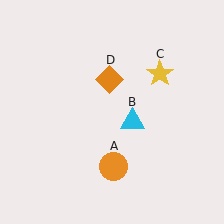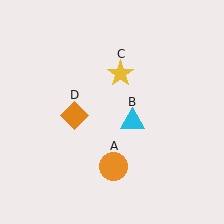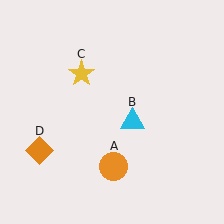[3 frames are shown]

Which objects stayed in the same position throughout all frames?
Orange circle (object A) and cyan triangle (object B) remained stationary.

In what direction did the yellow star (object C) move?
The yellow star (object C) moved left.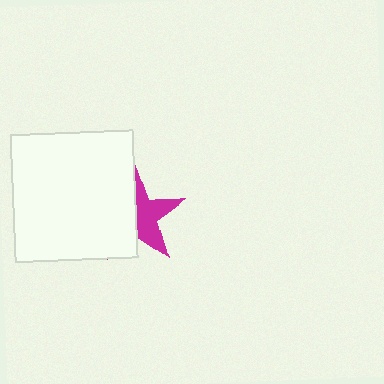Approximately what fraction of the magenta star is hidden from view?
Roughly 50% of the magenta star is hidden behind the white rectangle.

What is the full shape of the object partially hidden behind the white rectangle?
The partially hidden object is a magenta star.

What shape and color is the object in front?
The object in front is a white rectangle.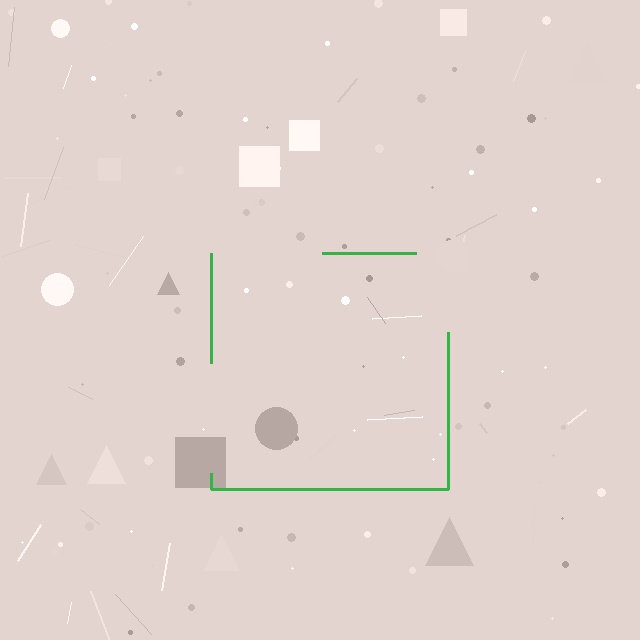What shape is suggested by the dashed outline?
The dashed outline suggests a square.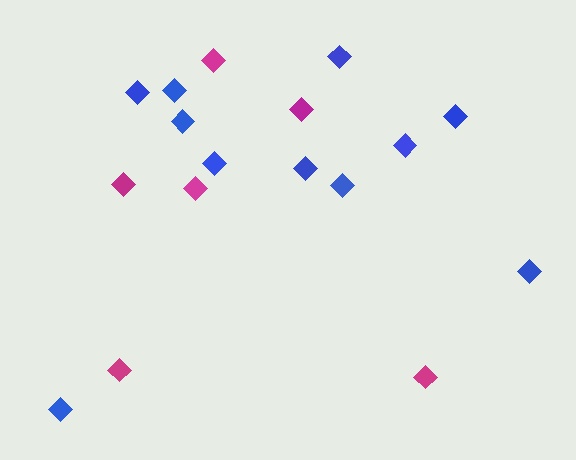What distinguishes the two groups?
There are 2 groups: one group of magenta diamonds (6) and one group of blue diamonds (11).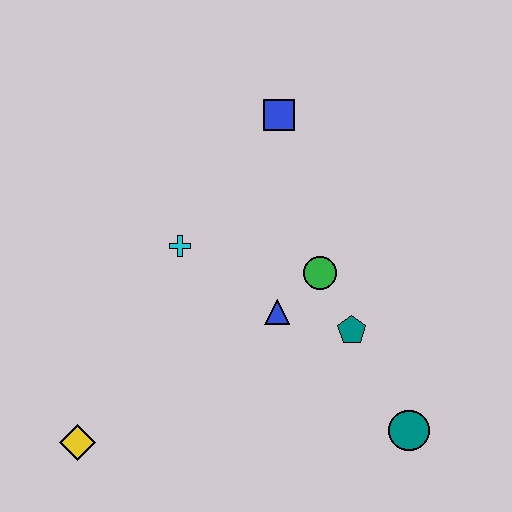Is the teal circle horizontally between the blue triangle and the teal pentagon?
No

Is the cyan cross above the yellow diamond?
Yes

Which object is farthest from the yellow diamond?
The blue square is farthest from the yellow diamond.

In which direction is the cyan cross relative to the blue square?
The cyan cross is below the blue square.